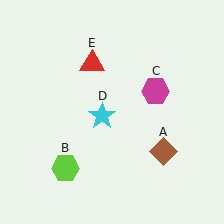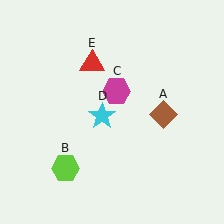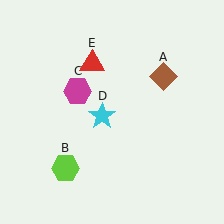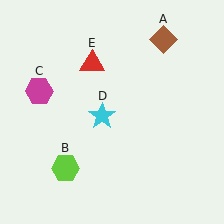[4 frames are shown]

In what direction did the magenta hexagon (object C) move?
The magenta hexagon (object C) moved left.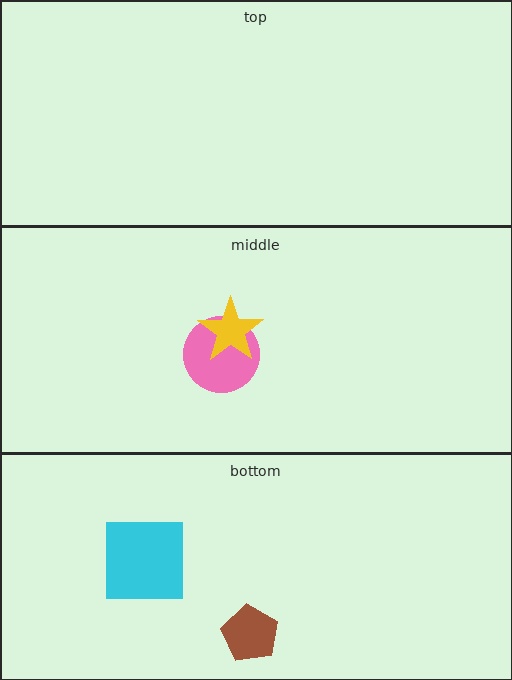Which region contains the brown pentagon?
The bottom region.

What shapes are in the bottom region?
The cyan square, the brown pentagon.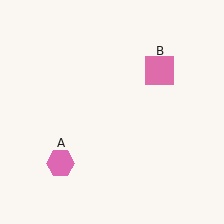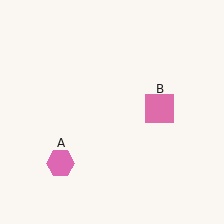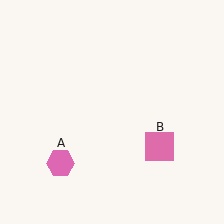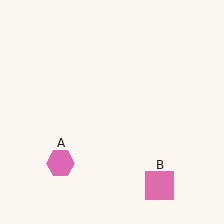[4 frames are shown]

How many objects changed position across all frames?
1 object changed position: pink square (object B).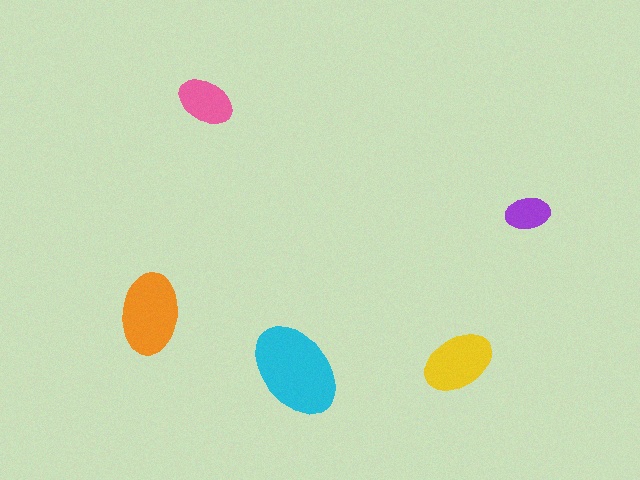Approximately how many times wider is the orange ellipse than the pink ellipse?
About 1.5 times wider.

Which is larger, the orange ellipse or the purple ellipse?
The orange one.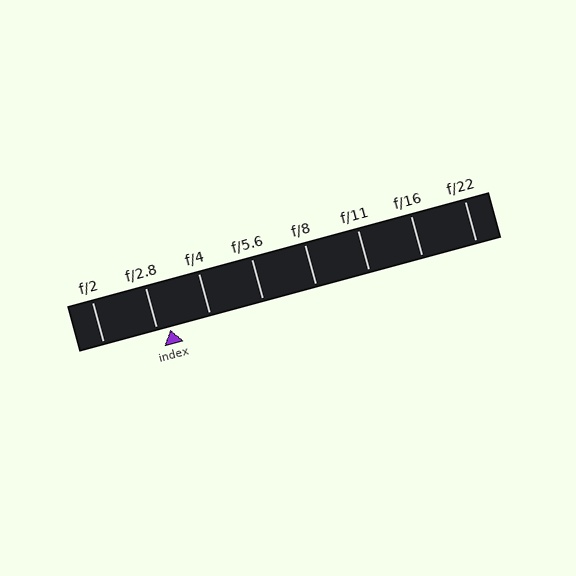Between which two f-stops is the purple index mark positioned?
The index mark is between f/2.8 and f/4.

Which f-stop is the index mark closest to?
The index mark is closest to f/2.8.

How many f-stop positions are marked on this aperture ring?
There are 8 f-stop positions marked.